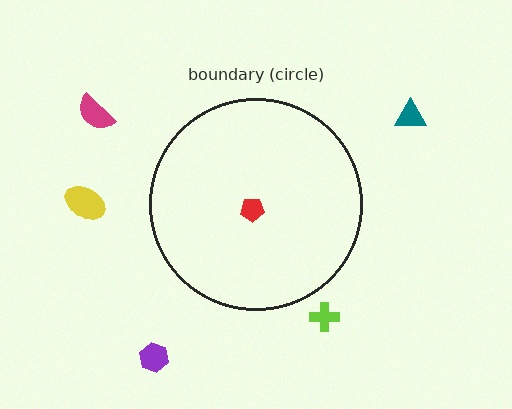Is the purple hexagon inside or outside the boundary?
Outside.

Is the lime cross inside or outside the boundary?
Outside.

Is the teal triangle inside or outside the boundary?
Outside.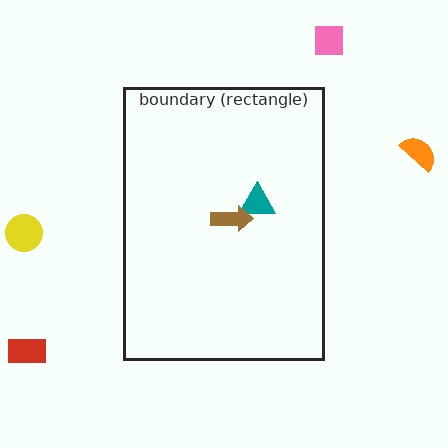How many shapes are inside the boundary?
2 inside, 4 outside.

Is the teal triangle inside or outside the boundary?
Inside.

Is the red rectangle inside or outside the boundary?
Outside.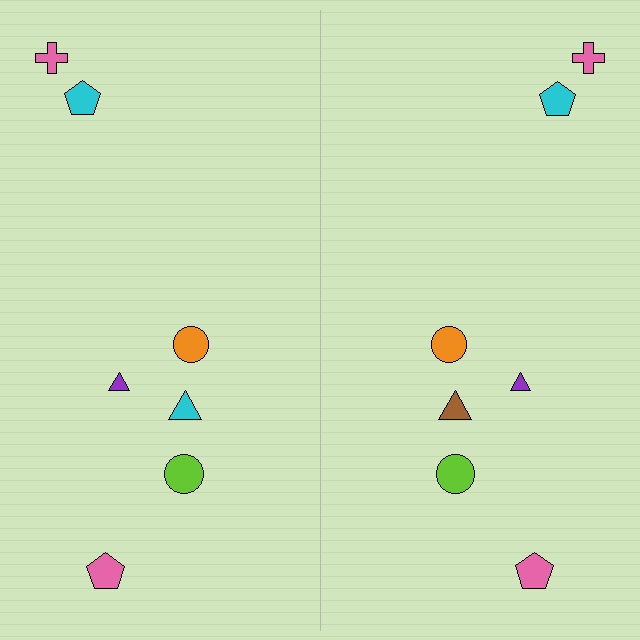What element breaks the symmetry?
The brown triangle on the right side breaks the symmetry — its mirror counterpart is cyan.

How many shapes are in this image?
There are 14 shapes in this image.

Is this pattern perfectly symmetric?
No, the pattern is not perfectly symmetric. The brown triangle on the right side breaks the symmetry — its mirror counterpart is cyan.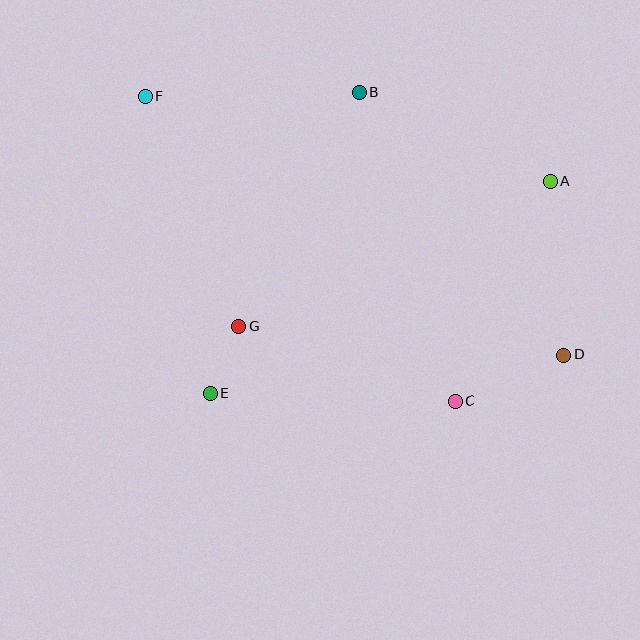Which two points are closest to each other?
Points E and G are closest to each other.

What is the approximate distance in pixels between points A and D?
The distance between A and D is approximately 175 pixels.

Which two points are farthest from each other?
Points D and F are farthest from each other.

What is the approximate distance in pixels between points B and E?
The distance between B and E is approximately 336 pixels.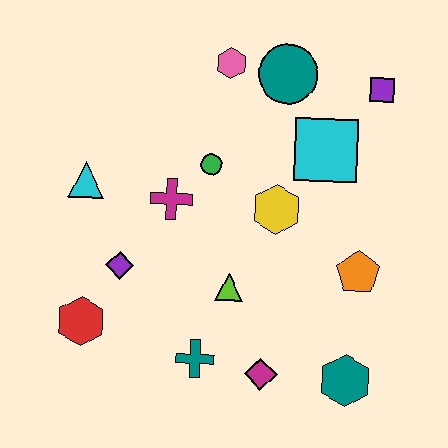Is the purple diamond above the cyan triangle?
No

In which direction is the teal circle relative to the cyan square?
The teal circle is above the cyan square.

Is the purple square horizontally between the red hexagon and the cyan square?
No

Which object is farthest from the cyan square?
The red hexagon is farthest from the cyan square.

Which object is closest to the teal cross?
The magenta diamond is closest to the teal cross.